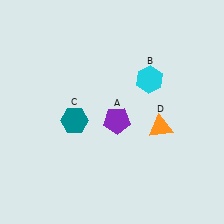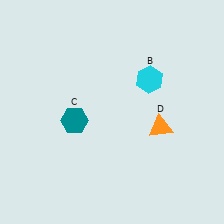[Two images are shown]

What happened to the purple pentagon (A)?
The purple pentagon (A) was removed in Image 2. It was in the bottom-right area of Image 1.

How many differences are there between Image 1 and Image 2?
There is 1 difference between the two images.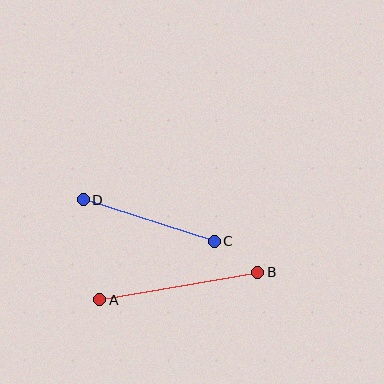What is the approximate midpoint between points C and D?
The midpoint is at approximately (149, 221) pixels.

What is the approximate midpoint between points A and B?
The midpoint is at approximately (179, 286) pixels.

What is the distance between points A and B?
The distance is approximately 161 pixels.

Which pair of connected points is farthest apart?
Points A and B are farthest apart.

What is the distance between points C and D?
The distance is approximately 138 pixels.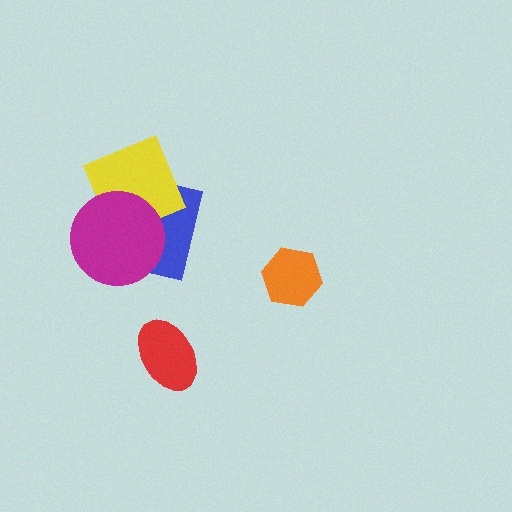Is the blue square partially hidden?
Yes, it is partially covered by another shape.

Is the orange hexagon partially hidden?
No, no other shape covers it.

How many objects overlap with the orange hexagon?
0 objects overlap with the orange hexagon.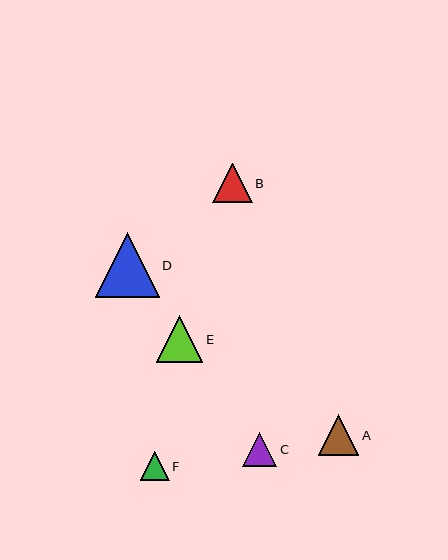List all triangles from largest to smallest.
From largest to smallest: D, E, A, B, C, F.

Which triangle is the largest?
Triangle D is the largest with a size of approximately 64 pixels.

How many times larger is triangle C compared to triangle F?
Triangle C is approximately 1.2 times the size of triangle F.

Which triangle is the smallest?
Triangle F is the smallest with a size of approximately 29 pixels.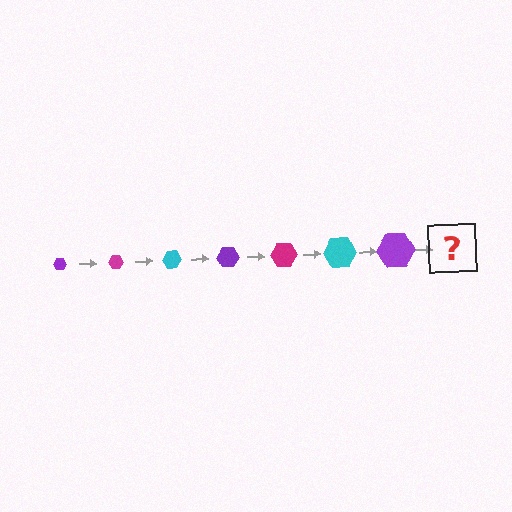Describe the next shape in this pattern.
It should be a magenta hexagon, larger than the previous one.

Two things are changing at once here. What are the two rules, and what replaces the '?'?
The two rules are that the hexagon grows larger each step and the color cycles through purple, magenta, and cyan. The '?' should be a magenta hexagon, larger than the previous one.